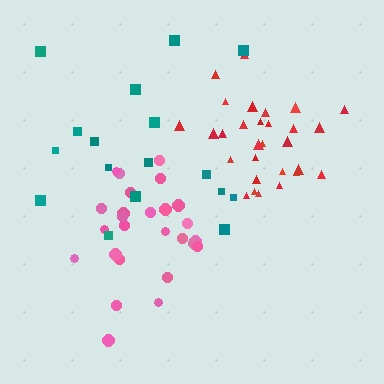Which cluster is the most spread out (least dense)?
Teal.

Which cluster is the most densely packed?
Red.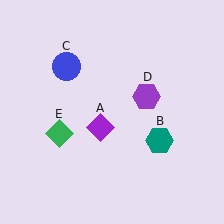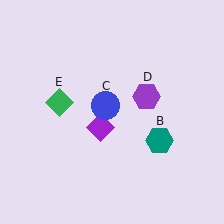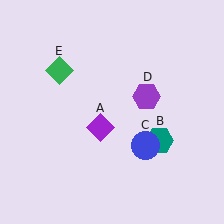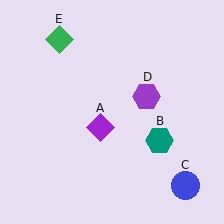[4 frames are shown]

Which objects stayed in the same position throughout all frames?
Purple diamond (object A) and teal hexagon (object B) and purple hexagon (object D) remained stationary.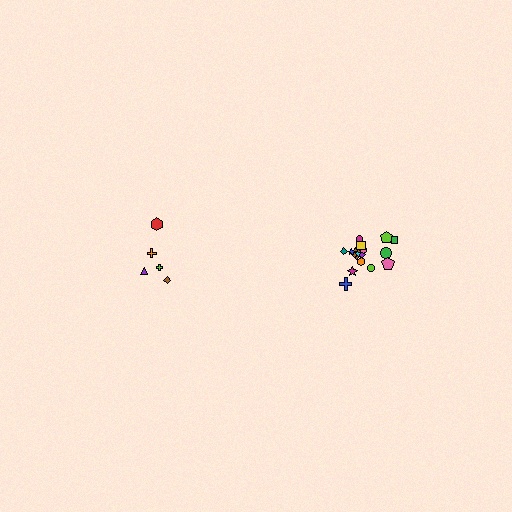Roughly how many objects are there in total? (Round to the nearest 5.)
Roughly 25 objects in total.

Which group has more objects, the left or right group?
The right group.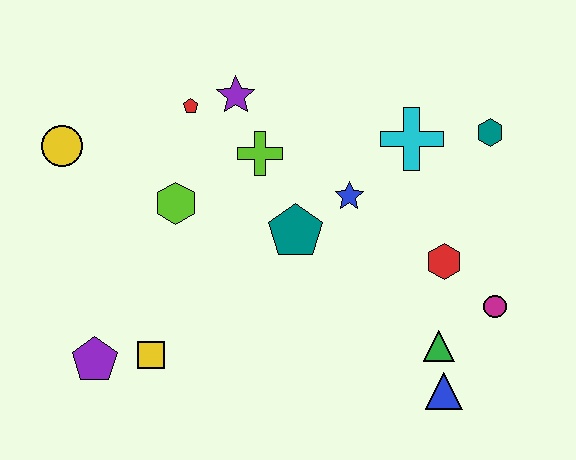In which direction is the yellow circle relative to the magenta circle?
The yellow circle is to the left of the magenta circle.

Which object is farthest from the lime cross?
The blue triangle is farthest from the lime cross.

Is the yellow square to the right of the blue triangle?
No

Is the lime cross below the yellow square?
No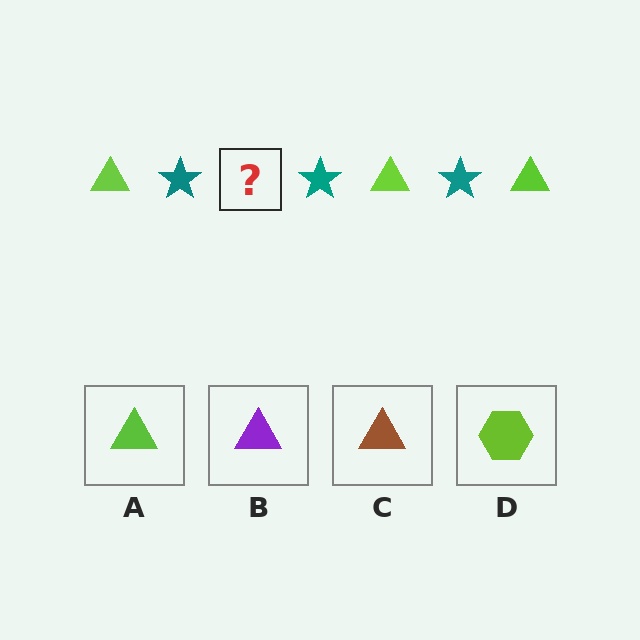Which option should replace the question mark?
Option A.